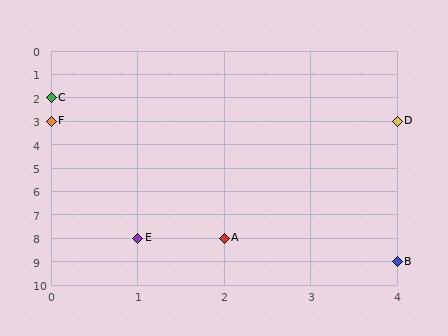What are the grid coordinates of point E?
Point E is at grid coordinates (1, 8).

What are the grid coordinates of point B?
Point B is at grid coordinates (4, 9).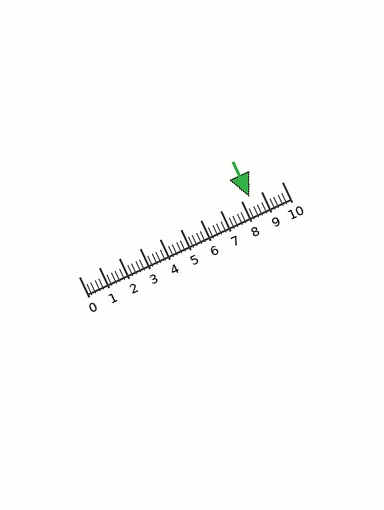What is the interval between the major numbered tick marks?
The major tick marks are spaced 1 units apart.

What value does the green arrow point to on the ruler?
The green arrow points to approximately 8.4.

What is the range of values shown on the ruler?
The ruler shows values from 0 to 10.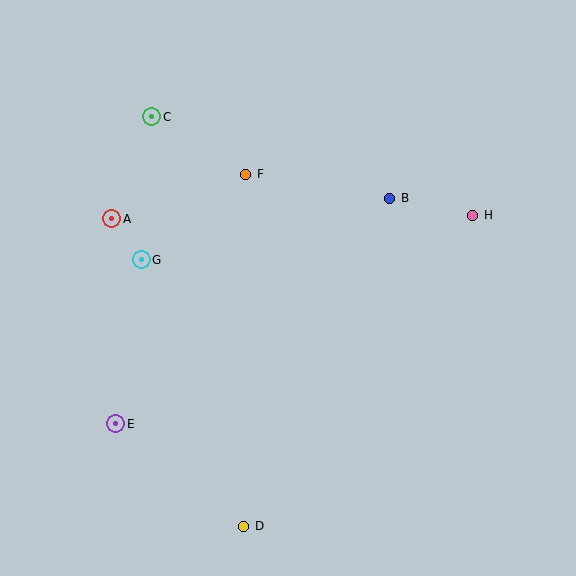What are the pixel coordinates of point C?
Point C is at (152, 117).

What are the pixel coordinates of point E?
Point E is at (116, 424).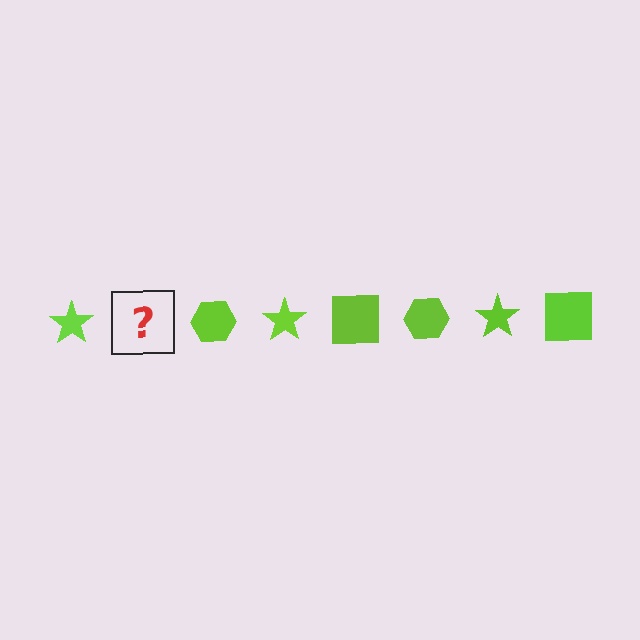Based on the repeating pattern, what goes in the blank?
The blank should be a lime square.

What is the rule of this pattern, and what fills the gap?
The rule is that the pattern cycles through star, square, hexagon shapes in lime. The gap should be filled with a lime square.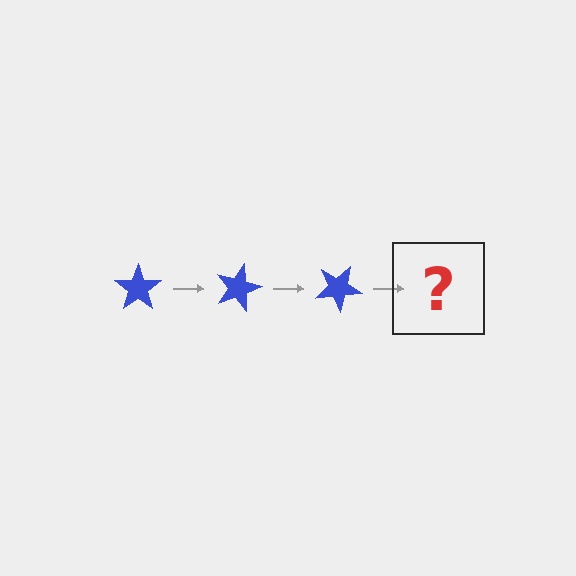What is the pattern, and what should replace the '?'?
The pattern is that the star rotates 15 degrees each step. The '?' should be a blue star rotated 45 degrees.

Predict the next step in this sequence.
The next step is a blue star rotated 45 degrees.